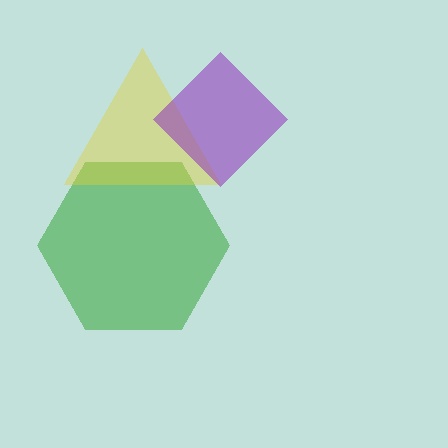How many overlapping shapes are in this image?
There are 3 overlapping shapes in the image.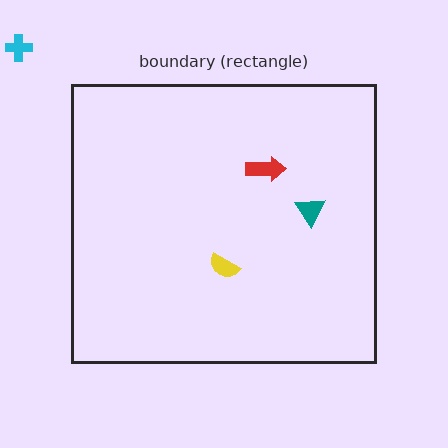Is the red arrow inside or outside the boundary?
Inside.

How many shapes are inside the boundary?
3 inside, 1 outside.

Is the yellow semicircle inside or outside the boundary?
Inside.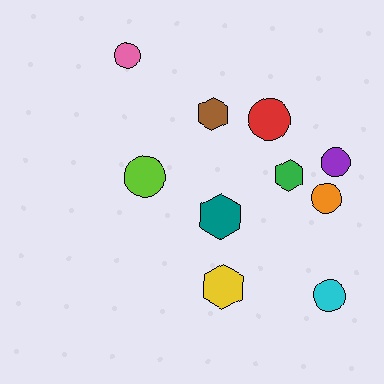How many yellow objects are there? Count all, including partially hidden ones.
There is 1 yellow object.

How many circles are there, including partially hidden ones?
There are 6 circles.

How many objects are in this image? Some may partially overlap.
There are 10 objects.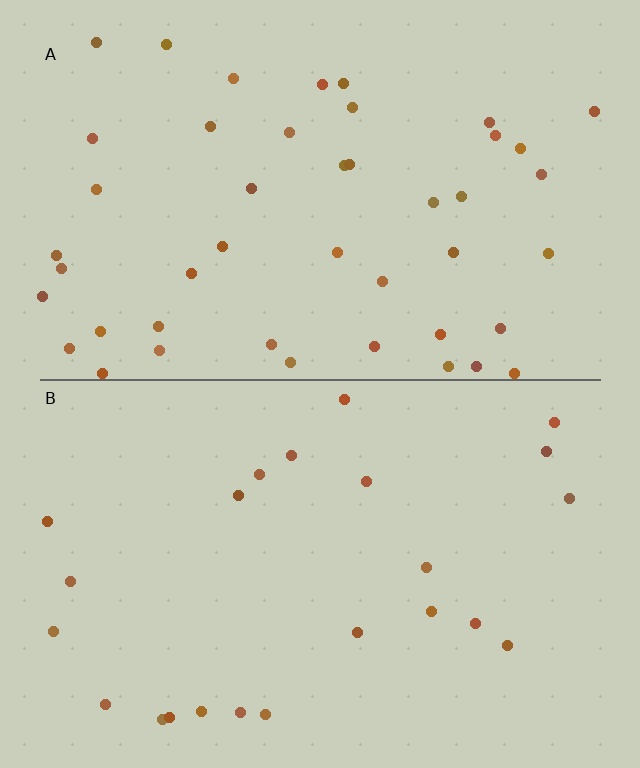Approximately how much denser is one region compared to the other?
Approximately 2.0× — region A over region B.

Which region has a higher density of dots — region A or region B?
A (the top).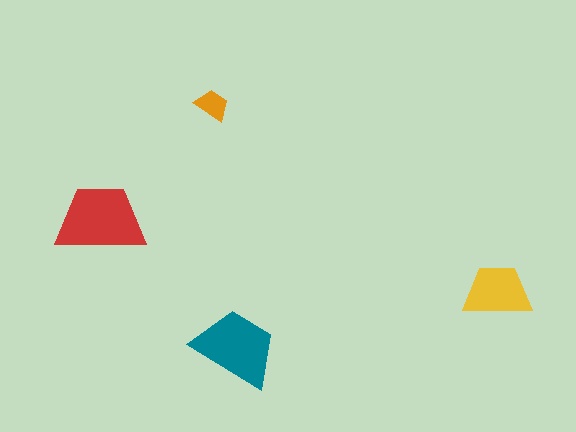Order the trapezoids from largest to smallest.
the red one, the teal one, the yellow one, the orange one.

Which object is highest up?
The orange trapezoid is topmost.